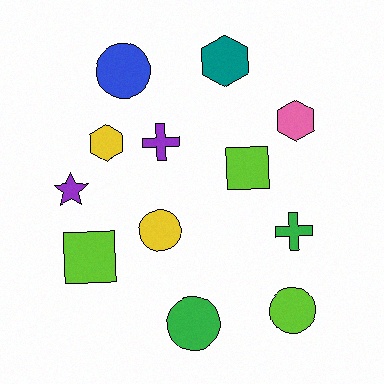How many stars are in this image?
There is 1 star.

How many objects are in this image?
There are 12 objects.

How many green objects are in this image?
There are 2 green objects.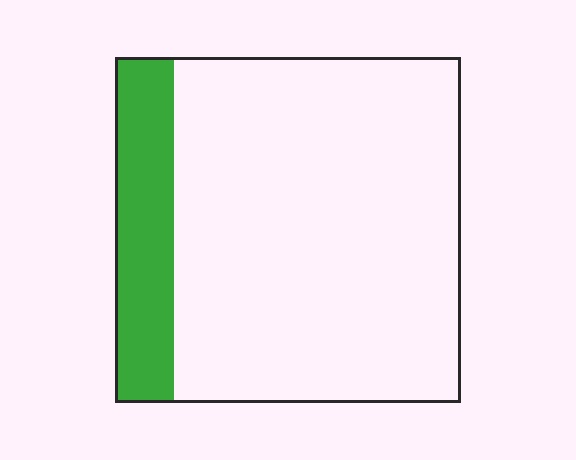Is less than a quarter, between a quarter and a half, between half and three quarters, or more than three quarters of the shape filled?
Less than a quarter.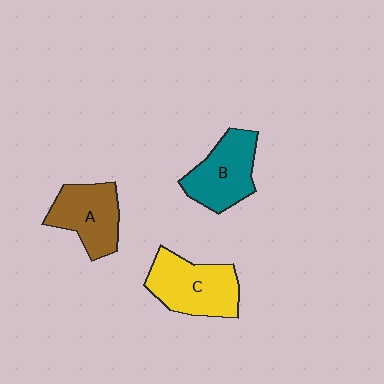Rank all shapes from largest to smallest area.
From largest to smallest: C (yellow), B (teal), A (brown).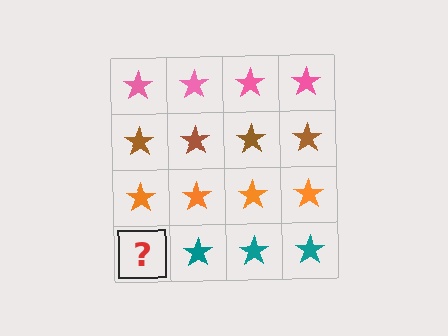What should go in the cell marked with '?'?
The missing cell should contain a teal star.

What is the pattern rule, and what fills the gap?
The rule is that each row has a consistent color. The gap should be filled with a teal star.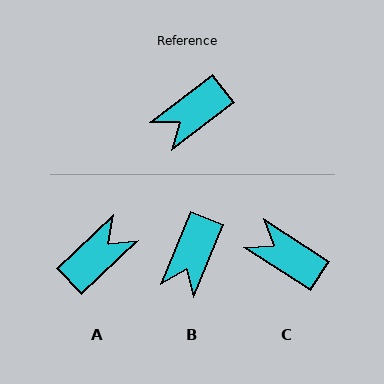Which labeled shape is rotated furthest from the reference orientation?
A, about 174 degrees away.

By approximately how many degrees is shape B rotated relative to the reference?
Approximately 30 degrees counter-clockwise.